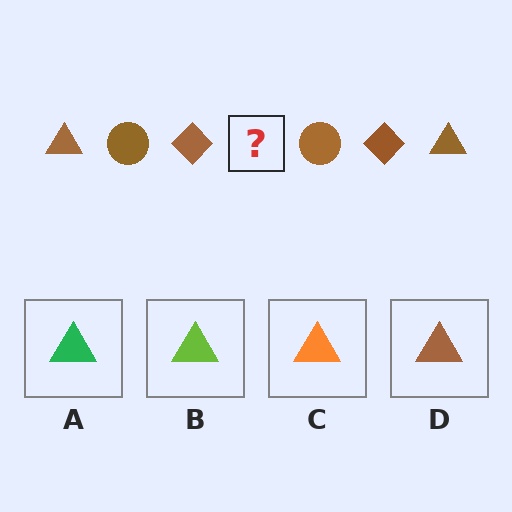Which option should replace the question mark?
Option D.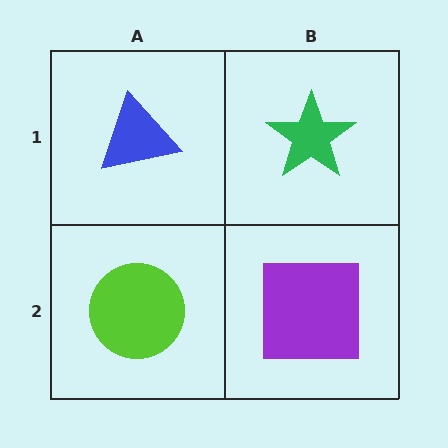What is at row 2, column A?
A lime circle.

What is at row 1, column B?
A green star.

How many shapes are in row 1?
2 shapes.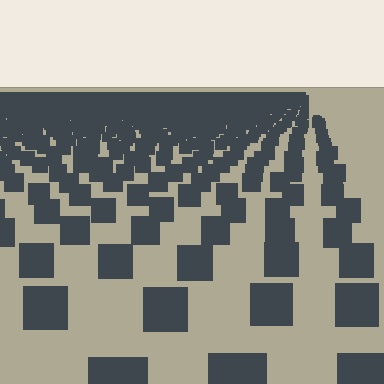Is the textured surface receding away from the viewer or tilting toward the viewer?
The surface is receding away from the viewer. Texture elements get smaller and denser toward the top.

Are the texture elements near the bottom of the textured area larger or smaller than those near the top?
Larger. Near the bottom, elements are closer to the viewer and appear at a bigger on-screen size.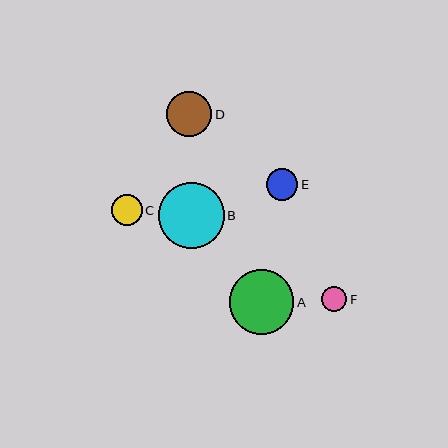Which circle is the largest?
Circle B is the largest with a size of approximately 65 pixels.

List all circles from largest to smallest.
From largest to smallest: B, A, D, E, C, F.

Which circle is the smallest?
Circle F is the smallest with a size of approximately 25 pixels.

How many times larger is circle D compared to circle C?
Circle D is approximately 1.5 times the size of circle C.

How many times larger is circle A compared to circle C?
Circle A is approximately 2.1 times the size of circle C.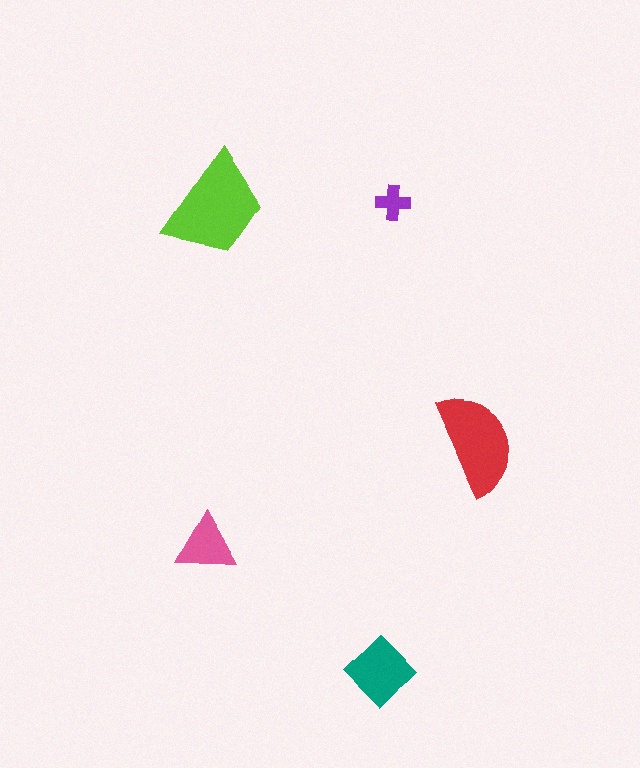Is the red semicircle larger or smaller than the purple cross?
Larger.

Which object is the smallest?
The purple cross.